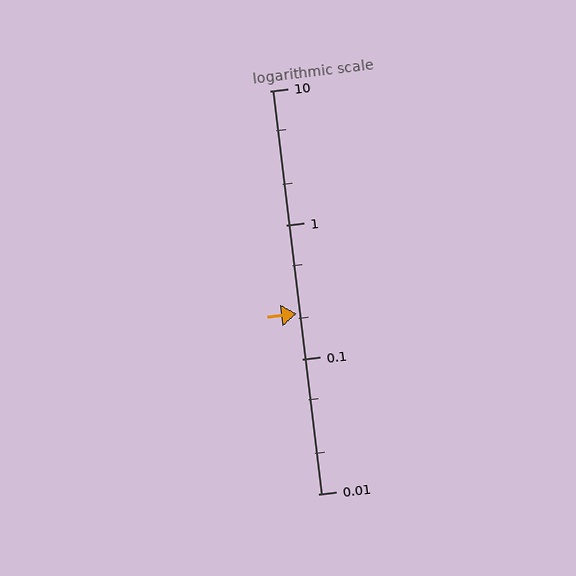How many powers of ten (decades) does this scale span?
The scale spans 3 decades, from 0.01 to 10.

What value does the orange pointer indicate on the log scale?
The pointer indicates approximately 0.22.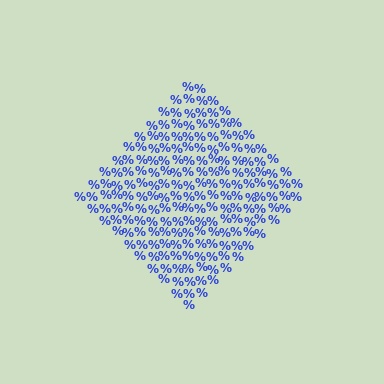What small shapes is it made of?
It is made of small percent signs.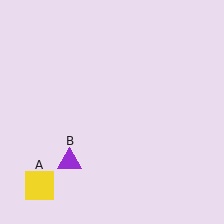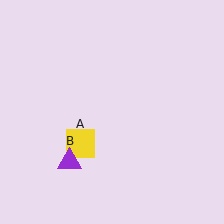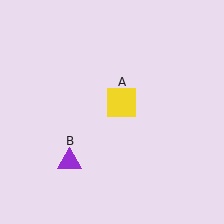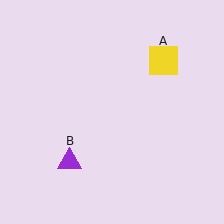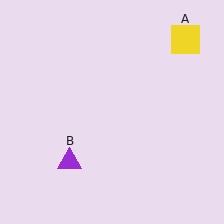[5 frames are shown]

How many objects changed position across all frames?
1 object changed position: yellow square (object A).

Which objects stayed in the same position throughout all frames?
Purple triangle (object B) remained stationary.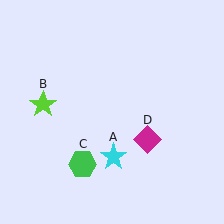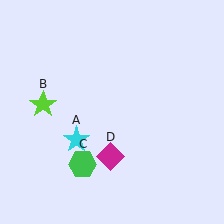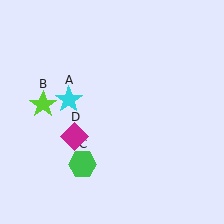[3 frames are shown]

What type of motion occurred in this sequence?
The cyan star (object A), magenta diamond (object D) rotated clockwise around the center of the scene.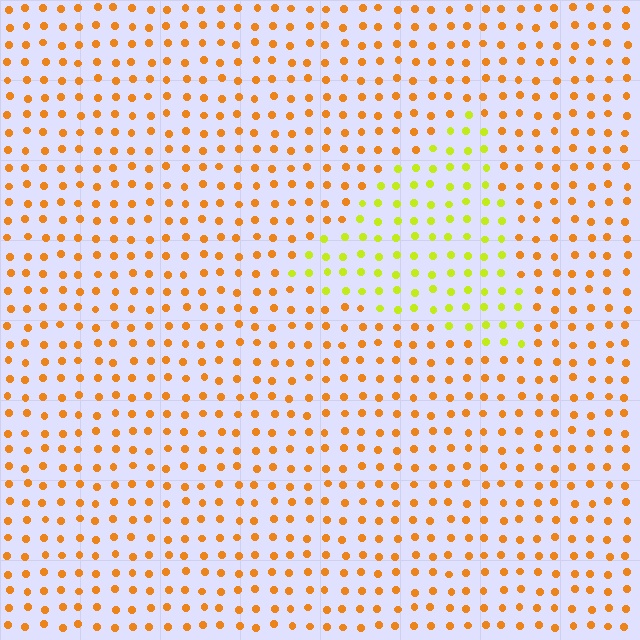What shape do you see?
I see a triangle.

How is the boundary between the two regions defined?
The boundary is defined purely by a slight shift in hue (about 42 degrees). Spacing, size, and orientation are identical on both sides.